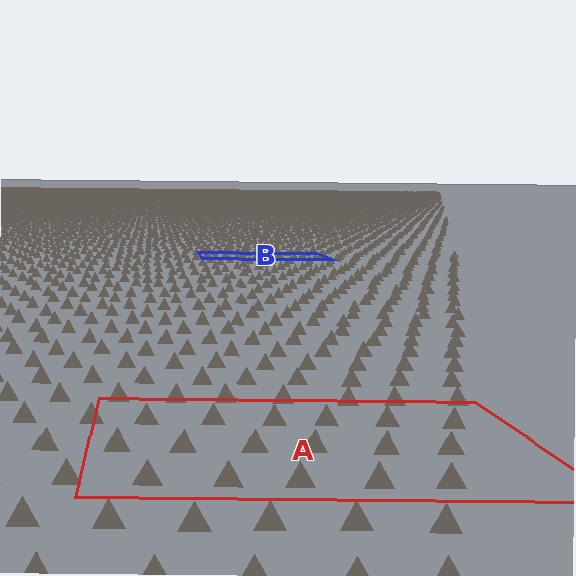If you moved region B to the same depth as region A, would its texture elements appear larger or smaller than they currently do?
They would appear larger. At a closer depth, the same texture elements are projected at a bigger on-screen size.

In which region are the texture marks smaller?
The texture marks are smaller in region B, because it is farther away.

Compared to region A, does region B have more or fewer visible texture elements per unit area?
Region B has more texture elements per unit area — they are packed more densely because it is farther away.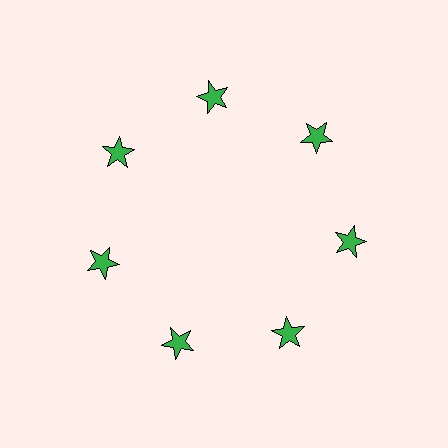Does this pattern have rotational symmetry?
Yes, this pattern has 7-fold rotational symmetry. It looks the same after rotating 51 degrees around the center.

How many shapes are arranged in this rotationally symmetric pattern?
There are 7 shapes, arranged in 7 groups of 1.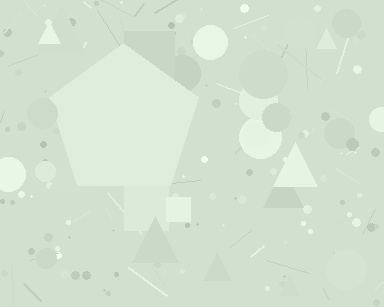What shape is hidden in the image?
A pentagon is hidden in the image.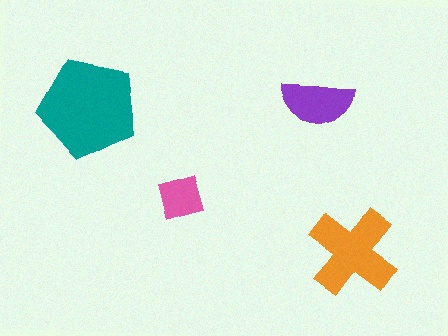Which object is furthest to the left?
The teal pentagon is leftmost.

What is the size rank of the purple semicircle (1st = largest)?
3rd.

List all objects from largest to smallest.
The teal pentagon, the orange cross, the purple semicircle, the pink diamond.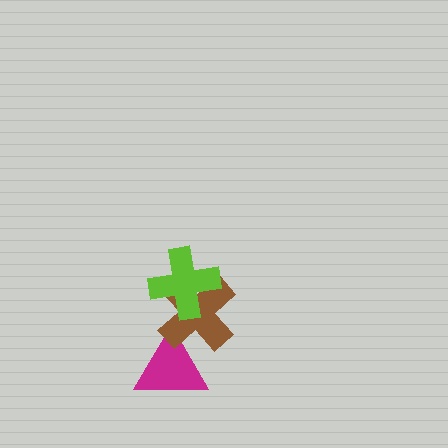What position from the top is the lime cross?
The lime cross is 1st from the top.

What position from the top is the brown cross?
The brown cross is 2nd from the top.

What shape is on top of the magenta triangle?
The brown cross is on top of the magenta triangle.